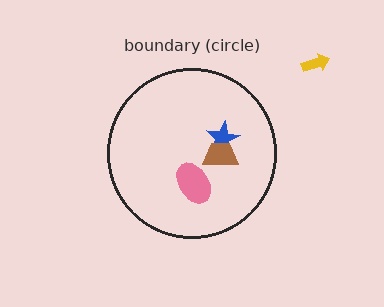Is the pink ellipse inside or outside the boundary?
Inside.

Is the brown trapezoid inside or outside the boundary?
Inside.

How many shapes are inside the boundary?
3 inside, 1 outside.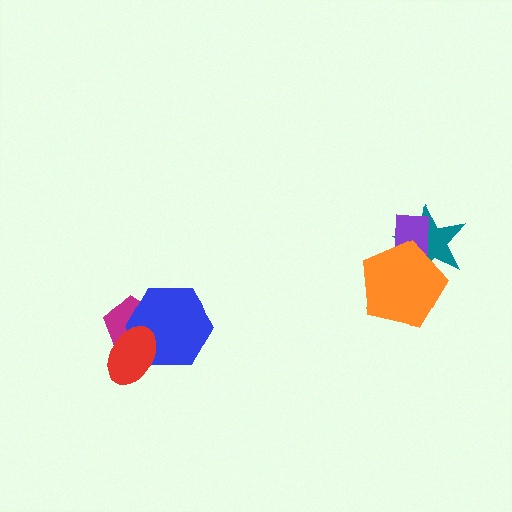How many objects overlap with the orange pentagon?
2 objects overlap with the orange pentagon.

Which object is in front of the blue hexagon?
The red ellipse is in front of the blue hexagon.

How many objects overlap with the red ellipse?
2 objects overlap with the red ellipse.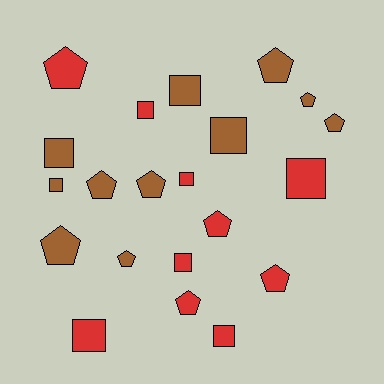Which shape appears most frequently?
Pentagon, with 11 objects.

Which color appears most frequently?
Brown, with 11 objects.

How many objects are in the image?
There are 21 objects.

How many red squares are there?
There are 6 red squares.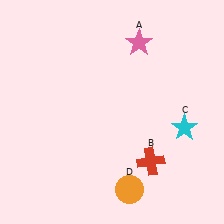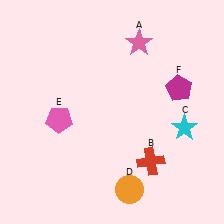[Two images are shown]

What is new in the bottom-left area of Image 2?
A pink pentagon (E) was added in the bottom-left area of Image 2.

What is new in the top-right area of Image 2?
A magenta pentagon (F) was added in the top-right area of Image 2.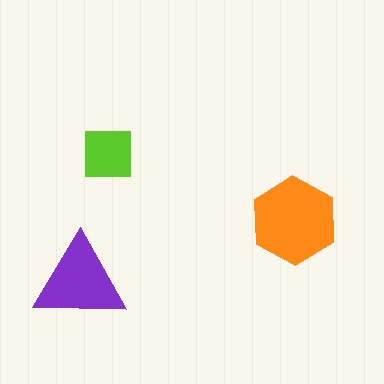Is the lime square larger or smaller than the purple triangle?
Smaller.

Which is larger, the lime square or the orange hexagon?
The orange hexagon.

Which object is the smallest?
The lime square.